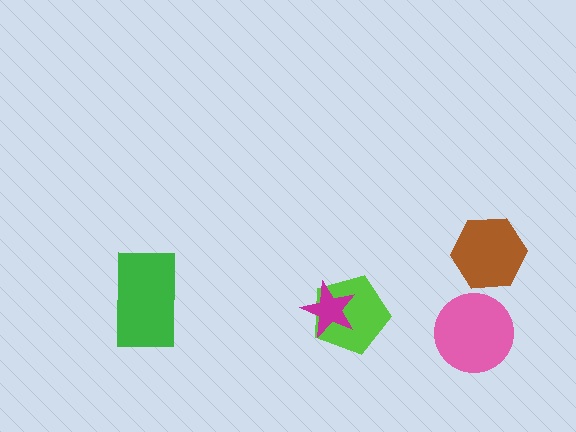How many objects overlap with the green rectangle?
0 objects overlap with the green rectangle.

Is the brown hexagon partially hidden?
No, no other shape covers it.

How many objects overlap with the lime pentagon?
1 object overlaps with the lime pentagon.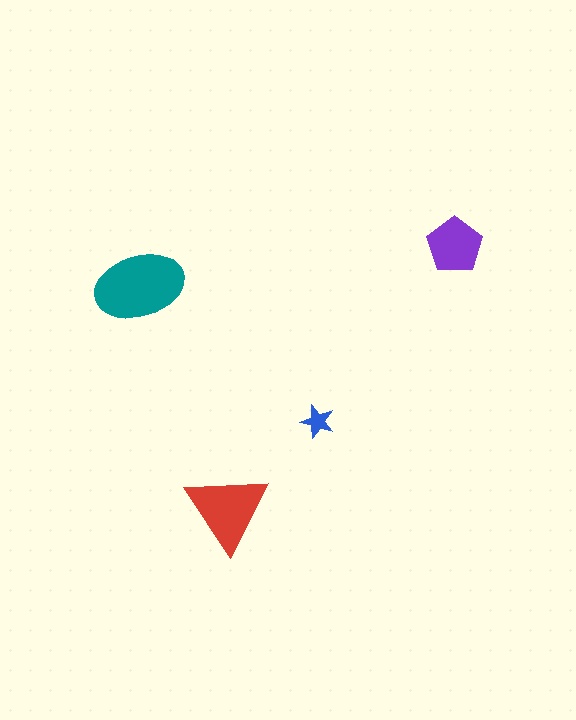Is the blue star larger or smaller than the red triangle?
Smaller.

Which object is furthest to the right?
The purple pentagon is rightmost.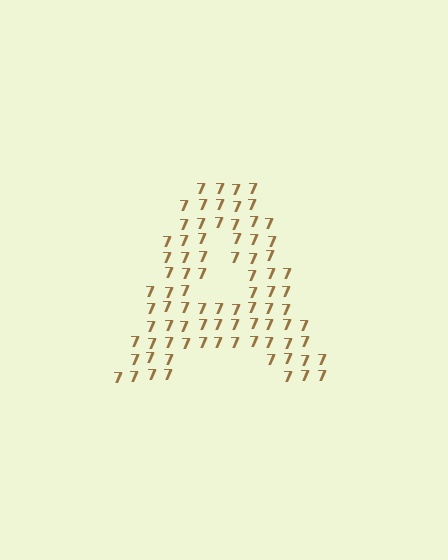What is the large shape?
The large shape is the letter A.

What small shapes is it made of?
It is made of small digit 7's.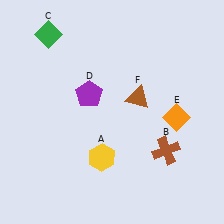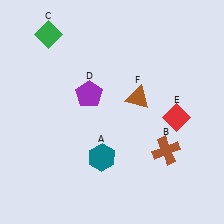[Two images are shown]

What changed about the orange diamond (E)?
In Image 1, E is orange. In Image 2, it changed to red.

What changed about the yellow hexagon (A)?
In Image 1, A is yellow. In Image 2, it changed to teal.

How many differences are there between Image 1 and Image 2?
There are 2 differences between the two images.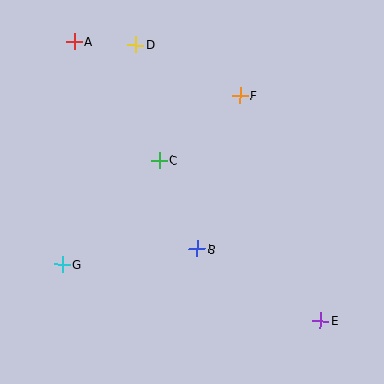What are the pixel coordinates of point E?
Point E is at (320, 320).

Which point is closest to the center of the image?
Point C at (159, 161) is closest to the center.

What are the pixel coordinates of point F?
Point F is at (240, 95).